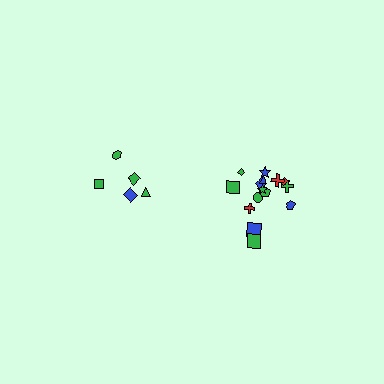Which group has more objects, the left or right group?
The right group.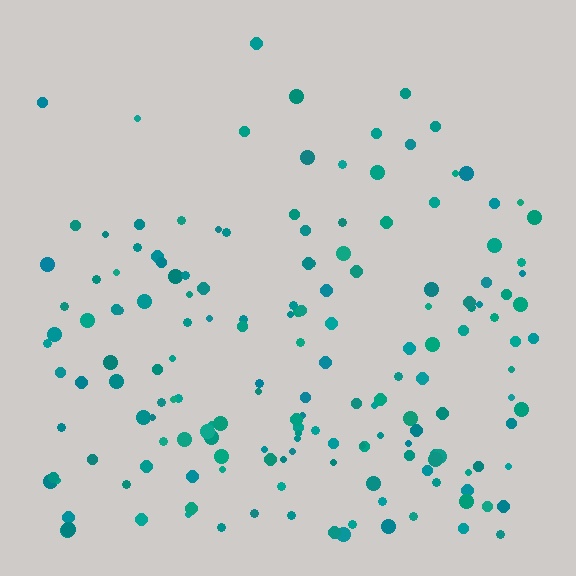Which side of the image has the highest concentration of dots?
The bottom.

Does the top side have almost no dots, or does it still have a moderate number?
Still a moderate number, just noticeably fewer than the bottom.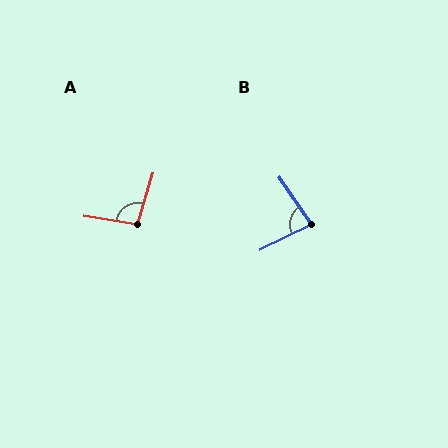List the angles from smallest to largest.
B (82°), A (98°).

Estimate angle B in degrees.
Approximately 82 degrees.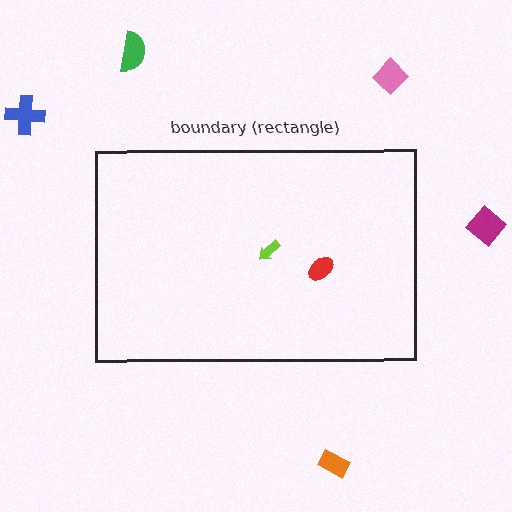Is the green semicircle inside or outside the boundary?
Outside.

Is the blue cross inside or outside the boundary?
Outside.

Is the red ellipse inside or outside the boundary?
Inside.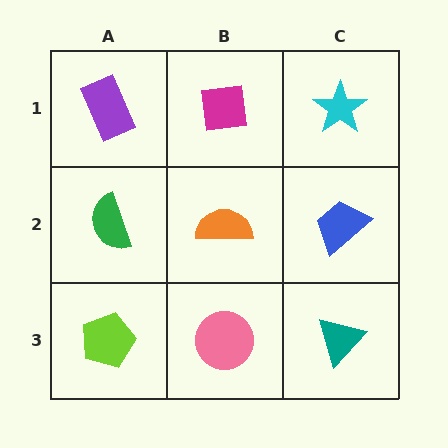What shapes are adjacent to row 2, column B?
A magenta square (row 1, column B), a pink circle (row 3, column B), a green semicircle (row 2, column A), a blue trapezoid (row 2, column C).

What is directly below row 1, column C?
A blue trapezoid.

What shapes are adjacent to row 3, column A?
A green semicircle (row 2, column A), a pink circle (row 3, column B).